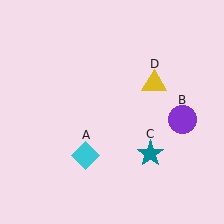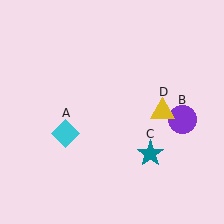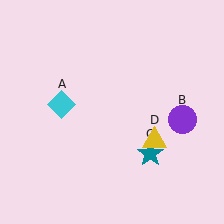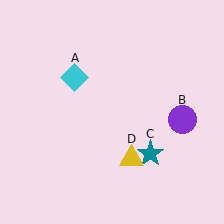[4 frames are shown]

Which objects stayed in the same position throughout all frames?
Purple circle (object B) and teal star (object C) remained stationary.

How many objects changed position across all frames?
2 objects changed position: cyan diamond (object A), yellow triangle (object D).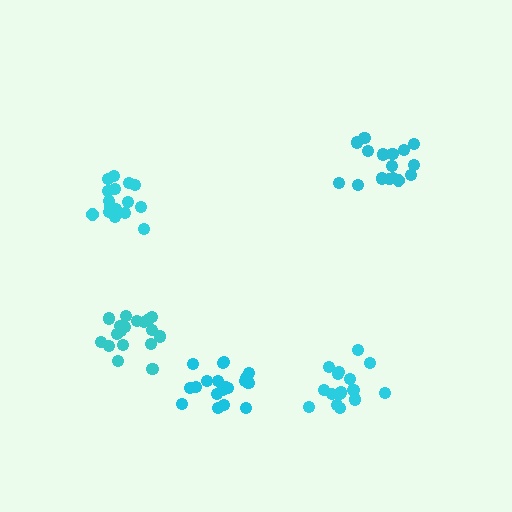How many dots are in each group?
Group 1: 19 dots, Group 2: 16 dots, Group 3: 16 dots, Group 4: 16 dots, Group 5: 18 dots (85 total).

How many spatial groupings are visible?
There are 5 spatial groupings.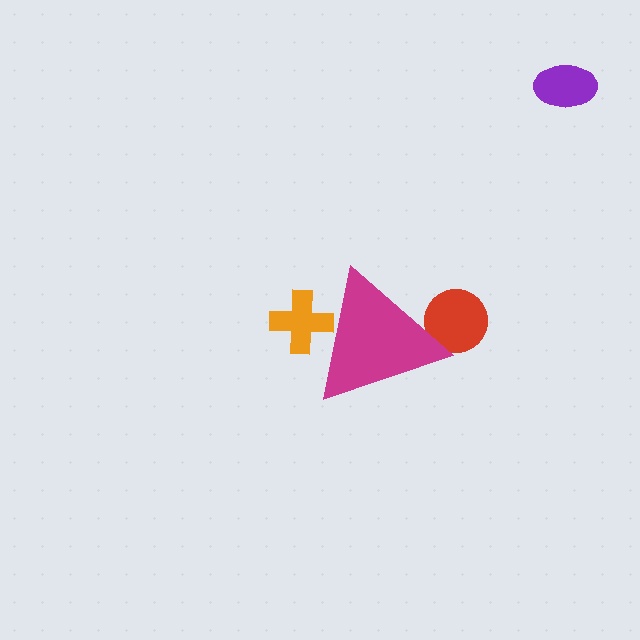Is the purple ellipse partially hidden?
No, the purple ellipse is fully visible.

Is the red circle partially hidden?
Yes, the red circle is partially hidden behind the magenta triangle.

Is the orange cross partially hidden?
Yes, the orange cross is partially hidden behind the magenta triangle.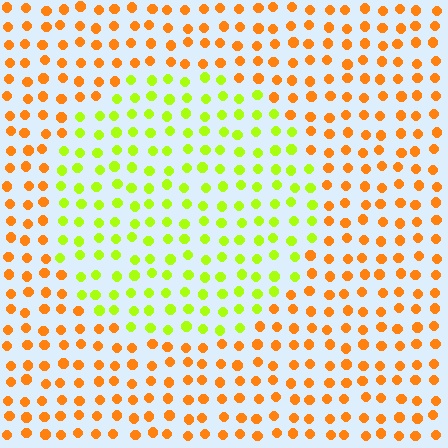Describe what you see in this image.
The image is filled with small orange elements in a uniform arrangement. A circle-shaped region is visible where the elements are tinted to a slightly different hue, forming a subtle color boundary.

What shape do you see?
I see a circle.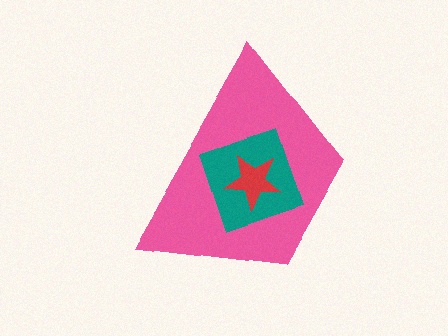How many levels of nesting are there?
3.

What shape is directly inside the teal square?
The red star.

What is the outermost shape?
The pink trapezoid.